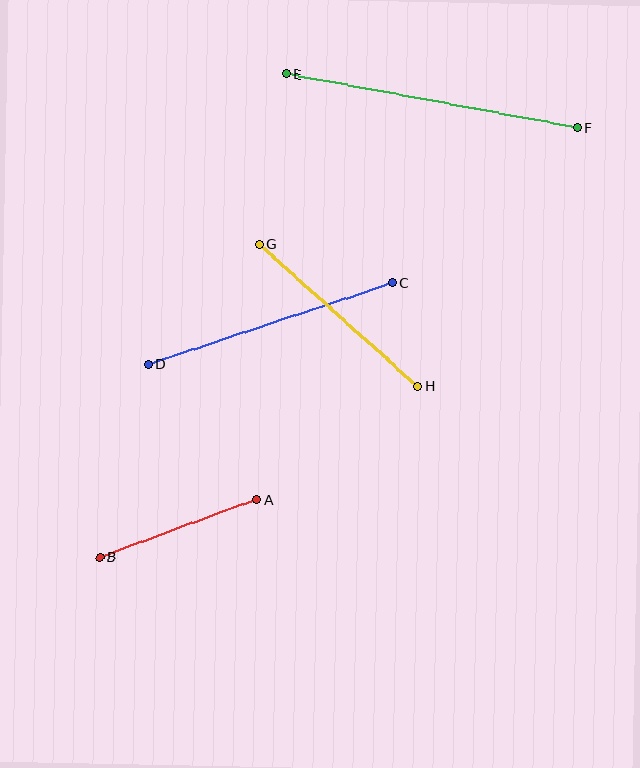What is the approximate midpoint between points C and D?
The midpoint is at approximately (270, 323) pixels.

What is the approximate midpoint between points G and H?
The midpoint is at approximately (339, 315) pixels.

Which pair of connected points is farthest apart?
Points E and F are farthest apart.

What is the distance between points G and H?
The distance is approximately 213 pixels.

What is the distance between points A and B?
The distance is approximately 167 pixels.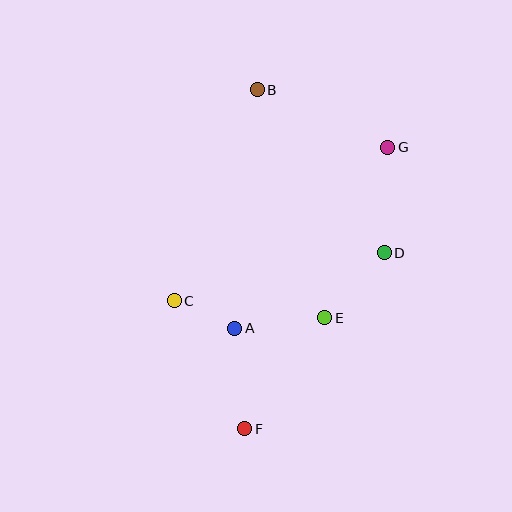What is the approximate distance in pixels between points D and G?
The distance between D and G is approximately 105 pixels.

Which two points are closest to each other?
Points A and C are closest to each other.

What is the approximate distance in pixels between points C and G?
The distance between C and G is approximately 263 pixels.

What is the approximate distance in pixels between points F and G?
The distance between F and G is approximately 316 pixels.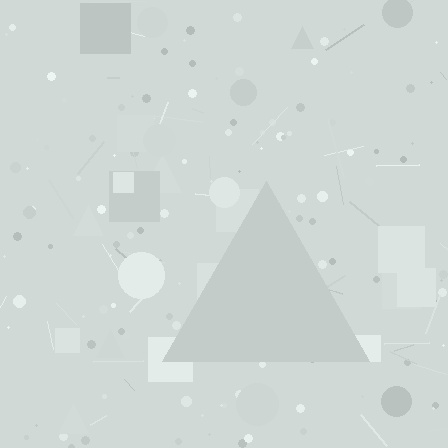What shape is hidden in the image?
A triangle is hidden in the image.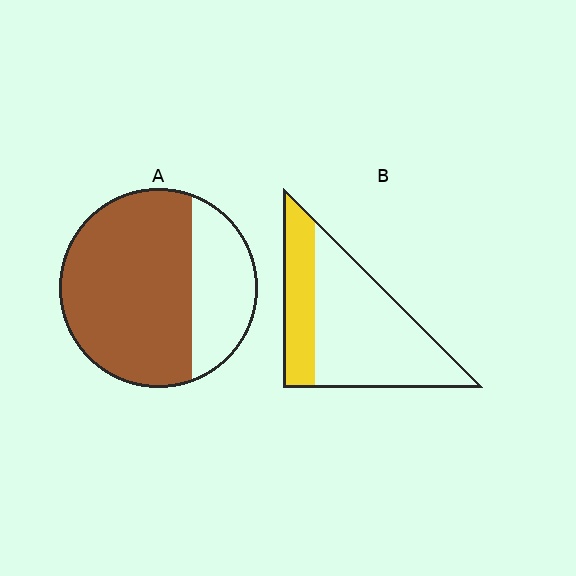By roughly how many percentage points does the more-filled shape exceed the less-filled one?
By roughly 40 percentage points (A over B).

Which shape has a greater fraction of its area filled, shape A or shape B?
Shape A.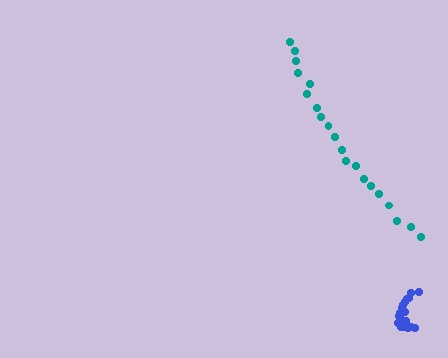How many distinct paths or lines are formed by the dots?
There are 2 distinct paths.